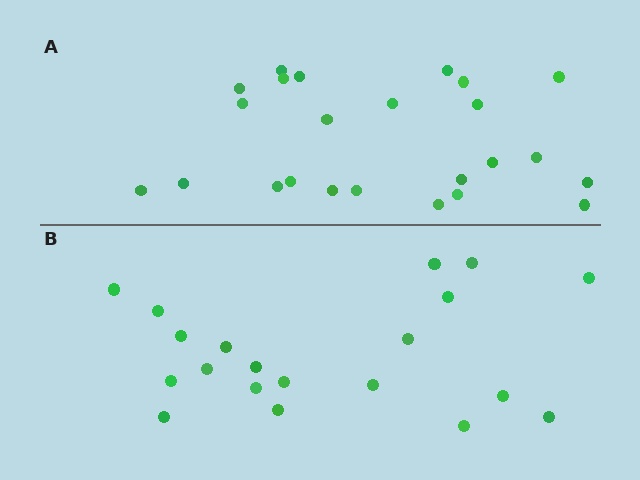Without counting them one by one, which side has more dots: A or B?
Region A (the top region) has more dots.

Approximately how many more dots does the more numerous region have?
Region A has about 4 more dots than region B.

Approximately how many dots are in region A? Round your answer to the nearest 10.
About 20 dots. (The exact count is 24, which rounds to 20.)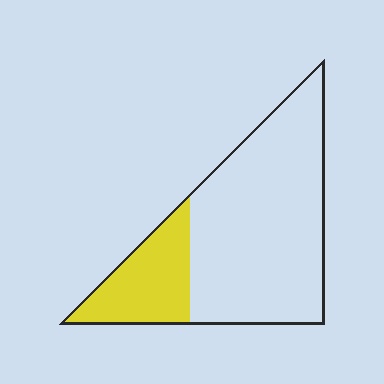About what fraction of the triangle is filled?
About one quarter (1/4).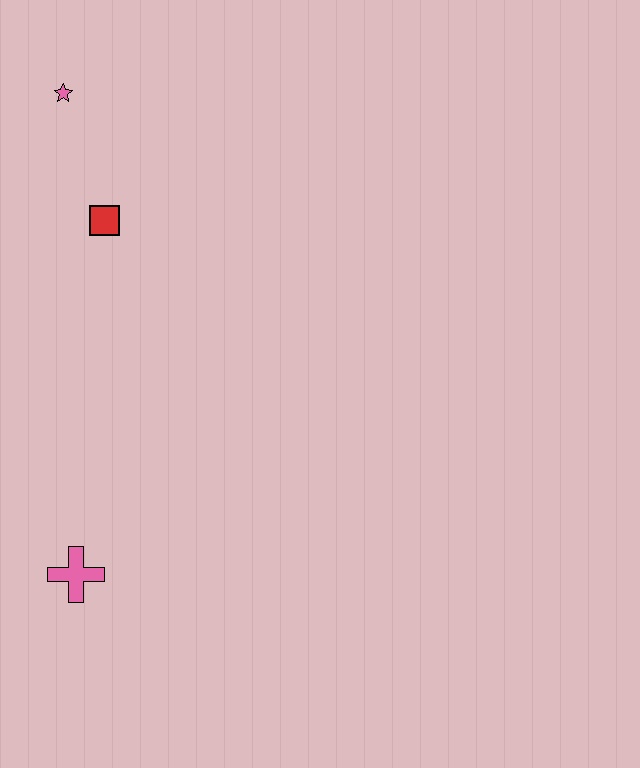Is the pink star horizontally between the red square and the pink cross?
No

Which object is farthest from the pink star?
The pink cross is farthest from the pink star.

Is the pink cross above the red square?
No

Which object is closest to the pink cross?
The red square is closest to the pink cross.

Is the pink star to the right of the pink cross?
No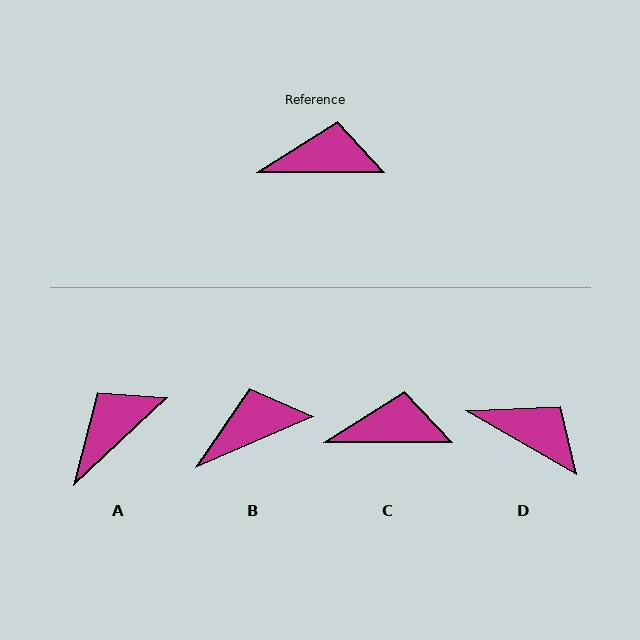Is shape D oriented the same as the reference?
No, it is off by about 29 degrees.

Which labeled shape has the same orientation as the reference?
C.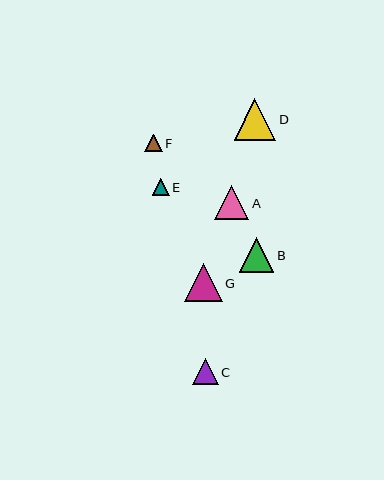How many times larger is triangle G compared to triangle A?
Triangle G is approximately 1.1 times the size of triangle A.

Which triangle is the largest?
Triangle D is the largest with a size of approximately 42 pixels.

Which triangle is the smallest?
Triangle E is the smallest with a size of approximately 17 pixels.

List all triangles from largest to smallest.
From largest to smallest: D, G, B, A, C, F, E.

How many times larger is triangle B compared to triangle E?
Triangle B is approximately 2.1 times the size of triangle E.